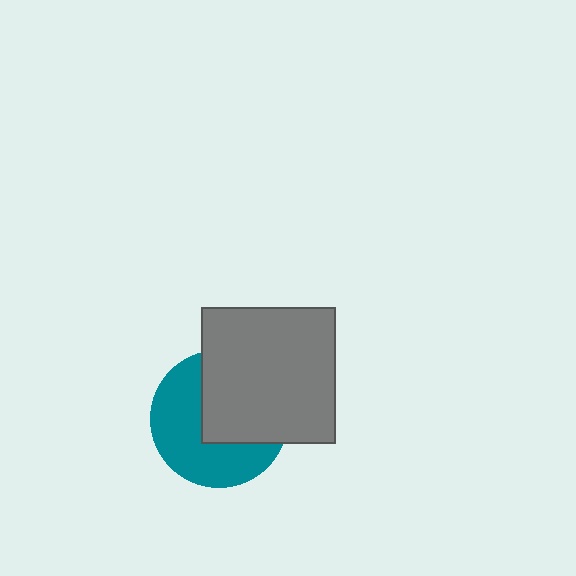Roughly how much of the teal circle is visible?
About half of it is visible (roughly 53%).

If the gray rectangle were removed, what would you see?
You would see the complete teal circle.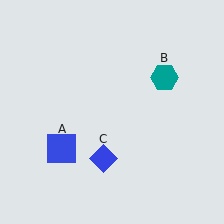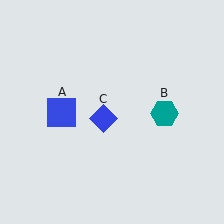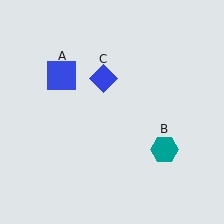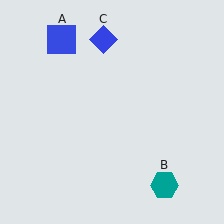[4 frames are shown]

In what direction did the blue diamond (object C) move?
The blue diamond (object C) moved up.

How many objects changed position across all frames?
3 objects changed position: blue square (object A), teal hexagon (object B), blue diamond (object C).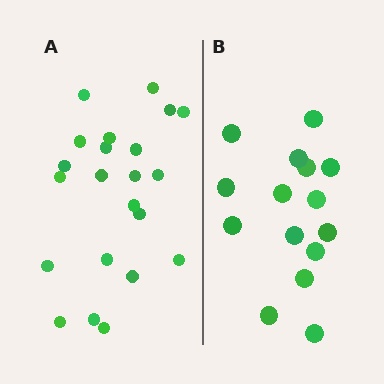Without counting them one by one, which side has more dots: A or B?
Region A (the left region) has more dots.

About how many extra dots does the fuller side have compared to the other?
Region A has roughly 8 or so more dots than region B.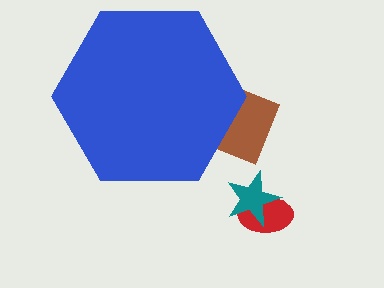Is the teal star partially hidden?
No, the teal star is fully visible.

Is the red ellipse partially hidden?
No, the red ellipse is fully visible.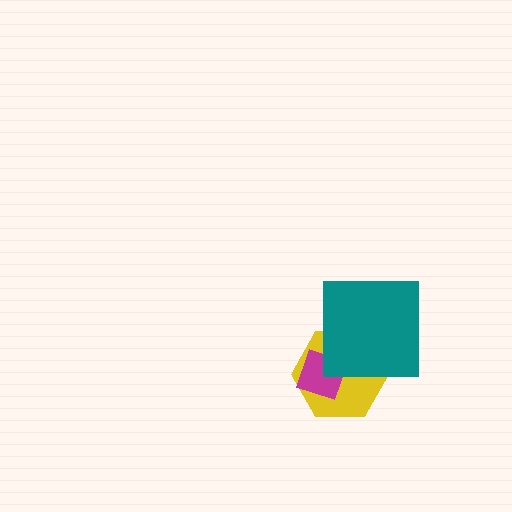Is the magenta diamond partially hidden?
Yes, it is partially covered by another shape.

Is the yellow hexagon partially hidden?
Yes, it is partially covered by another shape.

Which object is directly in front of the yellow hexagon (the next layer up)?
The magenta diamond is directly in front of the yellow hexagon.